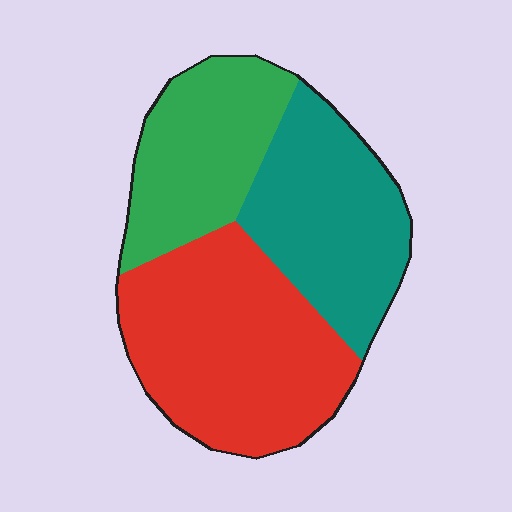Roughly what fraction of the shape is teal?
Teal takes up between a sixth and a third of the shape.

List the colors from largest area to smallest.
From largest to smallest: red, teal, green.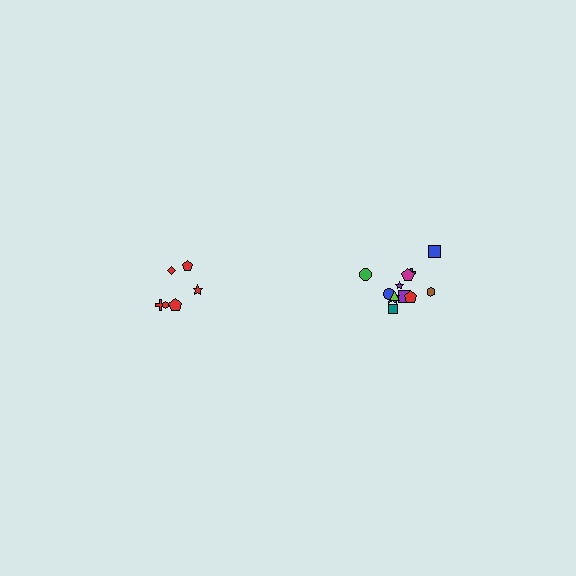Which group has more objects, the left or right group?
The right group.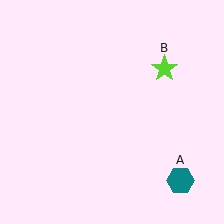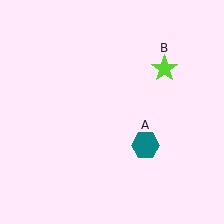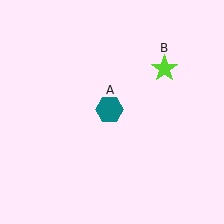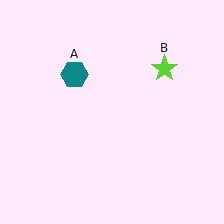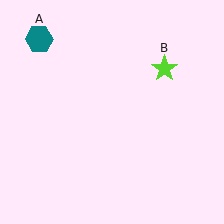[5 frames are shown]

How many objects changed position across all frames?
1 object changed position: teal hexagon (object A).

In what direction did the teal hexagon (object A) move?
The teal hexagon (object A) moved up and to the left.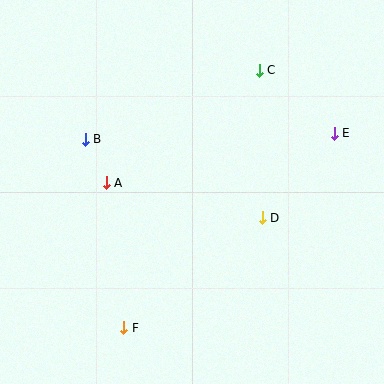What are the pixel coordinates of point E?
Point E is at (334, 133).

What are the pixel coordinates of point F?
Point F is at (124, 328).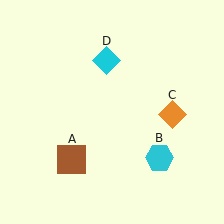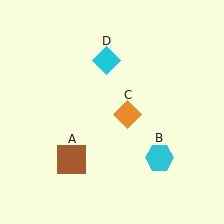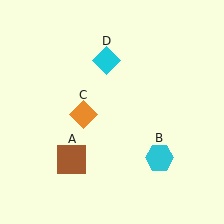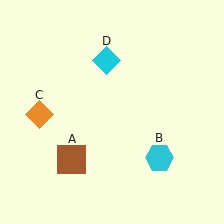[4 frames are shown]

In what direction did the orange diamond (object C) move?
The orange diamond (object C) moved left.